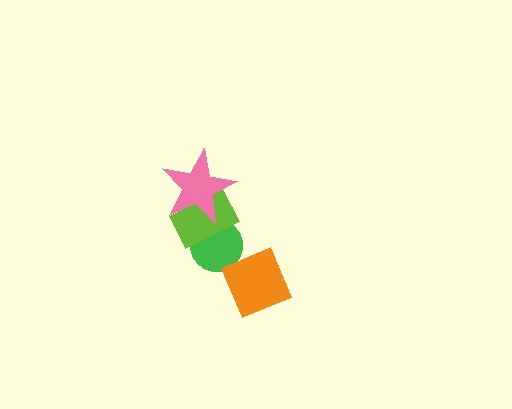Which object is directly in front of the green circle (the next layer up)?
The lime rectangle is directly in front of the green circle.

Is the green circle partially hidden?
Yes, it is partially covered by another shape.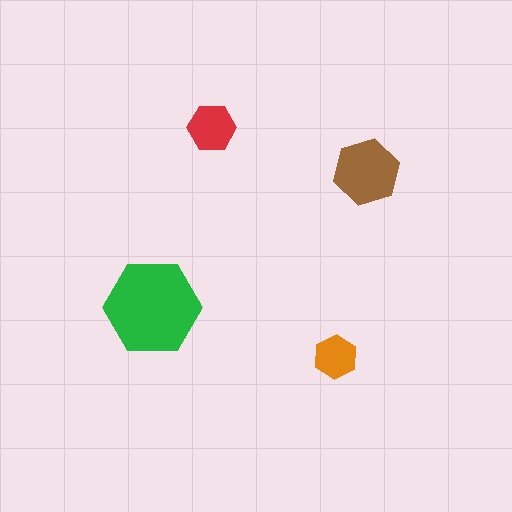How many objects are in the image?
There are 4 objects in the image.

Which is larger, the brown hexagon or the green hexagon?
The green one.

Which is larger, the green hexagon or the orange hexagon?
The green one.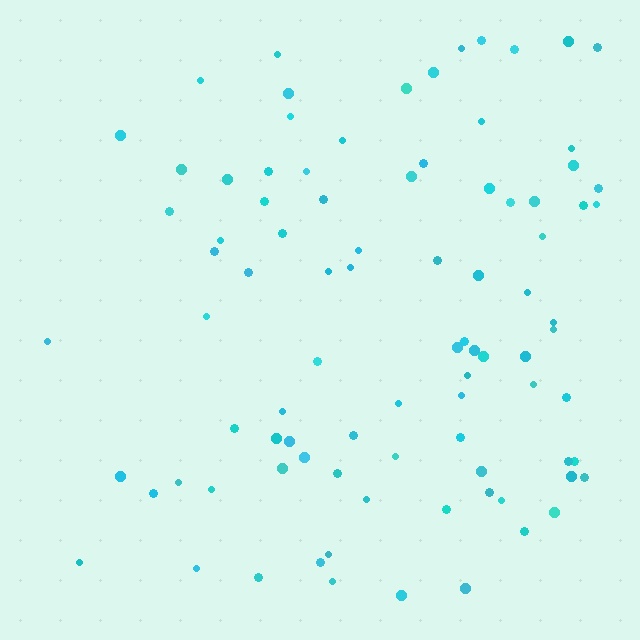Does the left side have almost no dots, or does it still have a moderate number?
Still a moderate number, just noticeably fewer than the right.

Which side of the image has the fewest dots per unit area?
The left.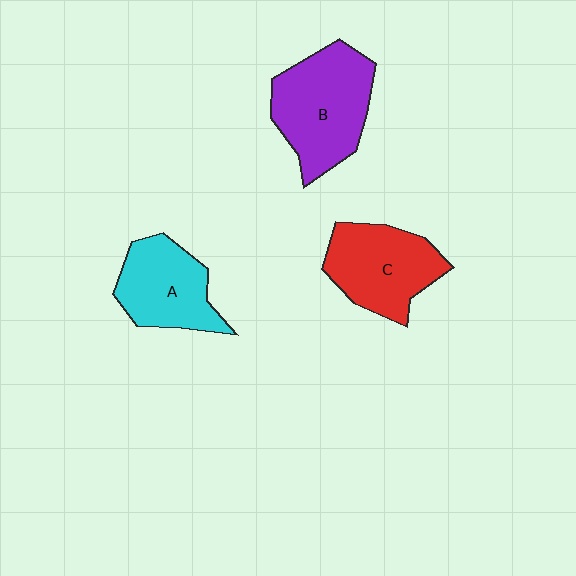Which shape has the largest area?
Shape B (purple).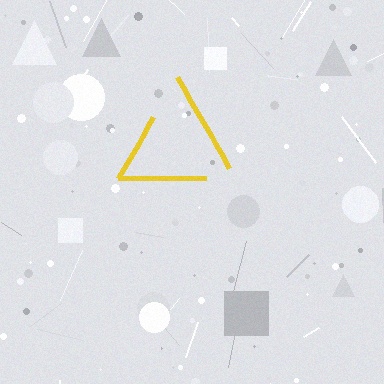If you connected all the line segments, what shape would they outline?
They would outline a triangle.